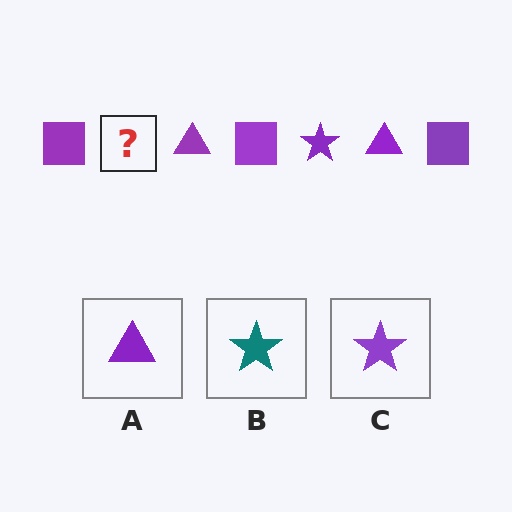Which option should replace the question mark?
Option C.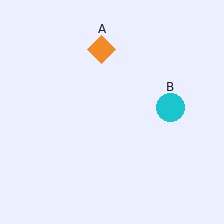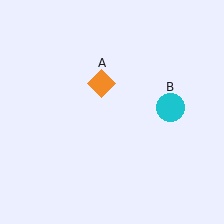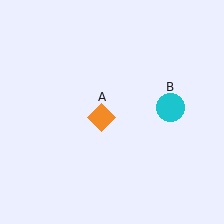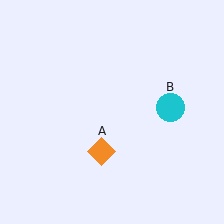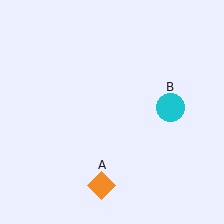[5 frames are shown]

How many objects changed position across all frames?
1 object changed position: orange diamond (object A).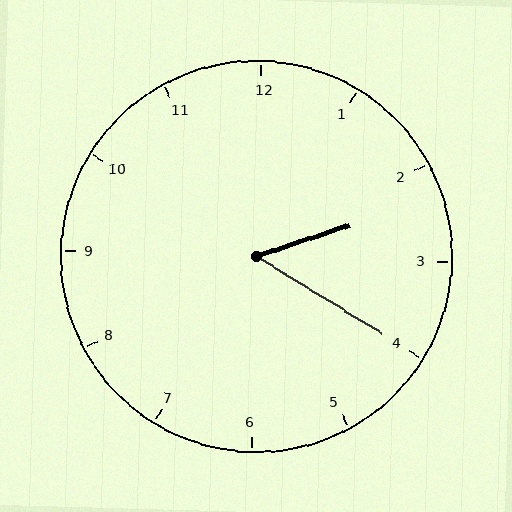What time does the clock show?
2:20.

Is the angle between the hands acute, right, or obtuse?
It is acute.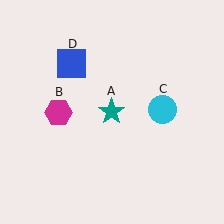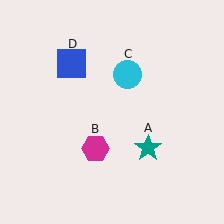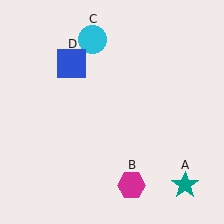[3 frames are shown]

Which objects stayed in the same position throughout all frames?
Blue square (object D) remained stationary.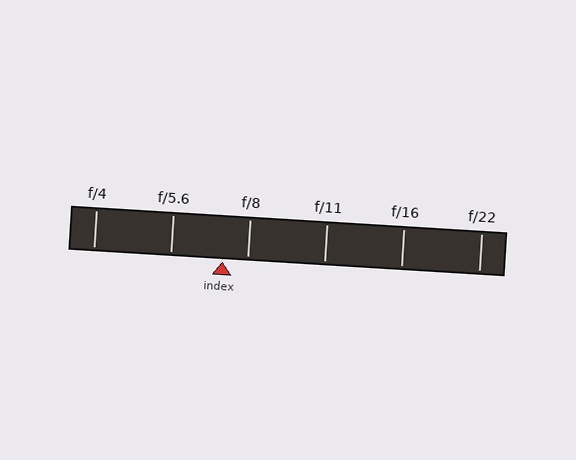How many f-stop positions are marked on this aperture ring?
There are 6 f-stop positions marked.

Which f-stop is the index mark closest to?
The index mark is closest to f/8.